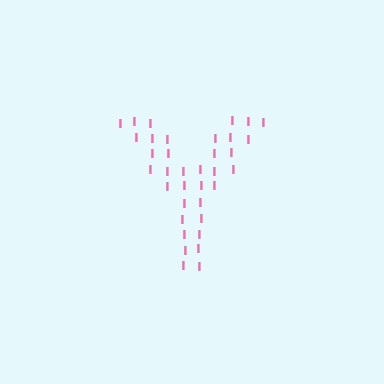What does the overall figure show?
The overall figure shows the letter Y.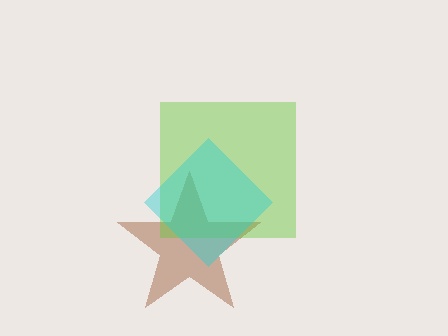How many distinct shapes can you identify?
There are 3 distinct shapes: a brown star, a lime square, a cyan diamond.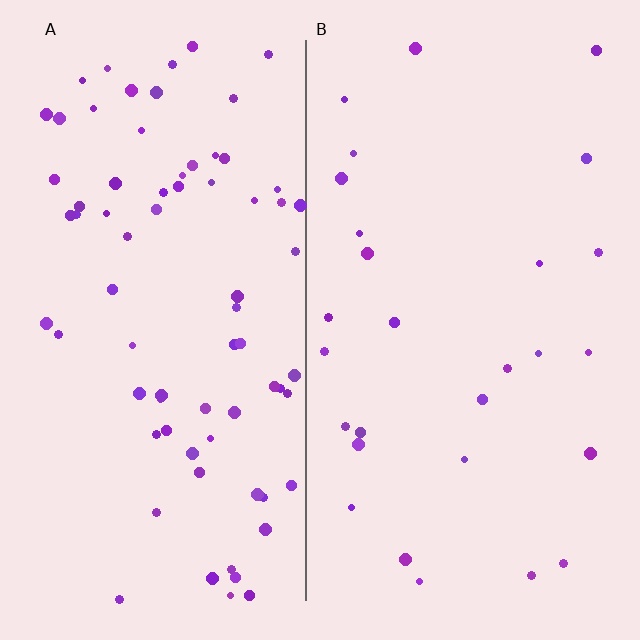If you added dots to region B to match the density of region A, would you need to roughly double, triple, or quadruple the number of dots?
Approximately triple.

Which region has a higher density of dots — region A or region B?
A (the left).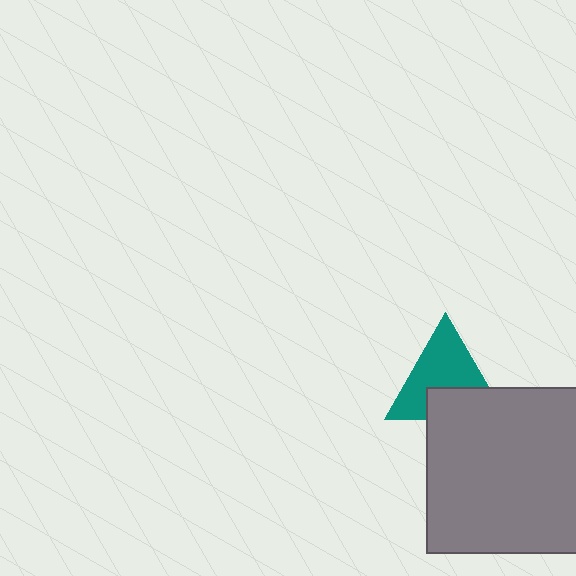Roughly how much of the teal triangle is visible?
About half of it is visible (roughly 65%).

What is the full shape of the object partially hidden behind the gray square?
The partially hidden object is a teal triangle.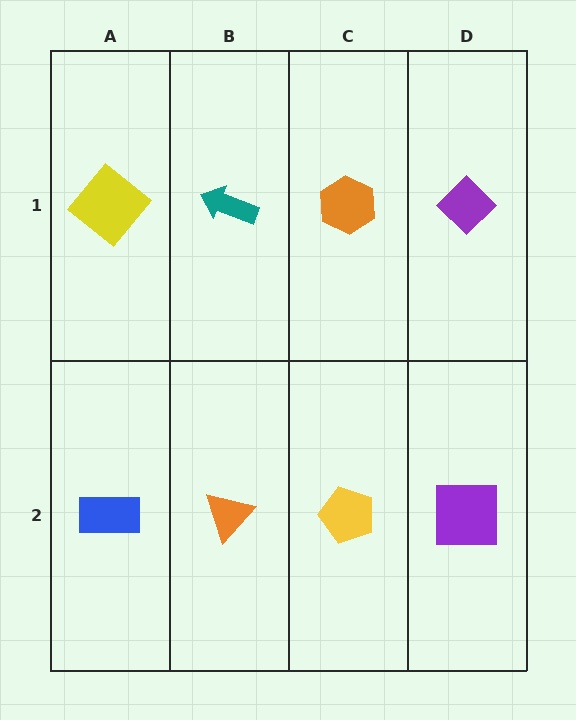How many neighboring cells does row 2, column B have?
3.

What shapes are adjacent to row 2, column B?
A teal arrow (row 1, column B), a blue rectangle (row 2, column A), a yellow pentagon (row 2, column C).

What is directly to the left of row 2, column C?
An orange triangle.